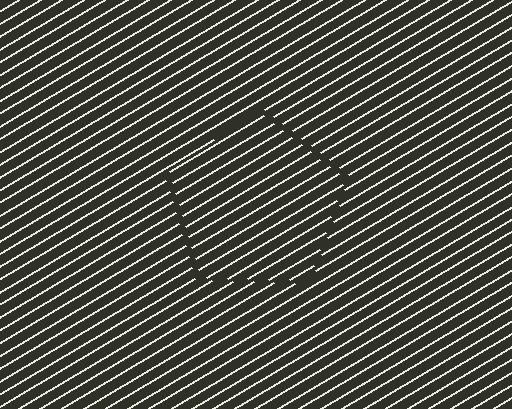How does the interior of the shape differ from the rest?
The interior of the shape contains the same grating, shifted by half a period — the contour is defined by the phase discontinuity where line-ends from the inner and outer gratings abut.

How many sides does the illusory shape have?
5 sides — the line-ends trace a pentagon.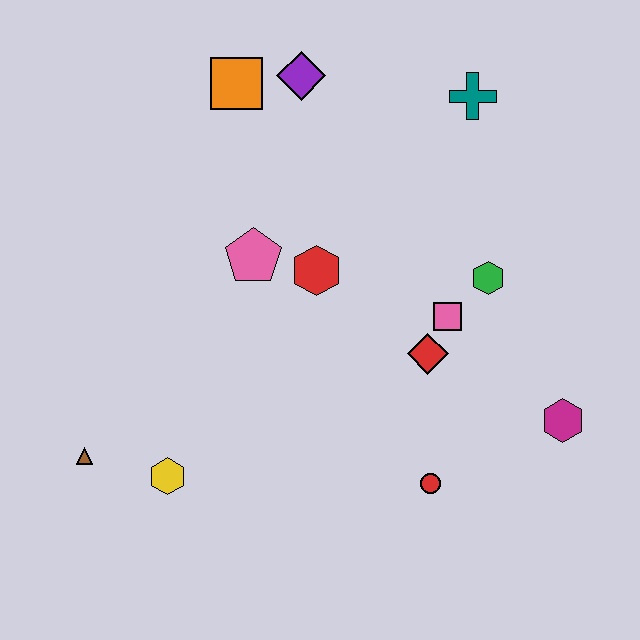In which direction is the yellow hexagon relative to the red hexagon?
The yellow hexagon is below the red hexagon.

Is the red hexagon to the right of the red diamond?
No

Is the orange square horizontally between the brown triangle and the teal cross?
Yes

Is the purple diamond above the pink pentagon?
Yes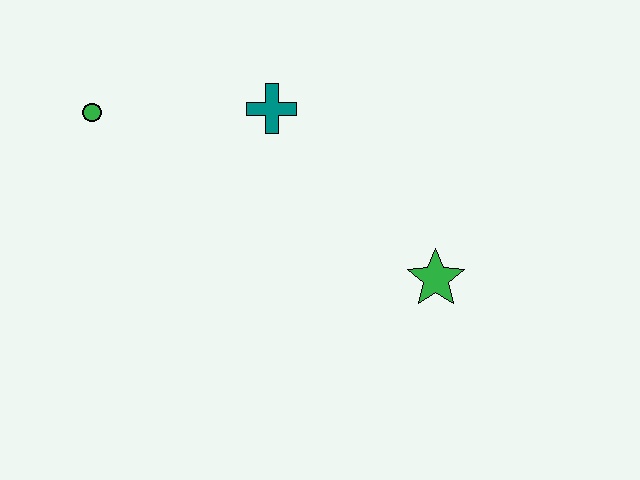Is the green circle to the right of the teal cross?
No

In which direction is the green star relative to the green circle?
The green star is to the right of the green circle.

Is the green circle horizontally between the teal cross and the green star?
No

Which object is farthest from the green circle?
The green star is farthest from the green circle.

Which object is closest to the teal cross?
The green circle is closest to the teal cross.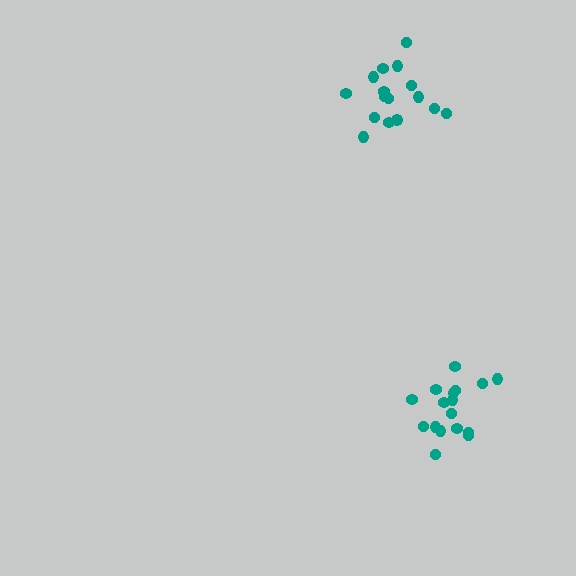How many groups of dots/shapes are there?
There are 2 groups.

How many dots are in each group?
Group 1: 16 dots, Group 2: 17 dots (33 total).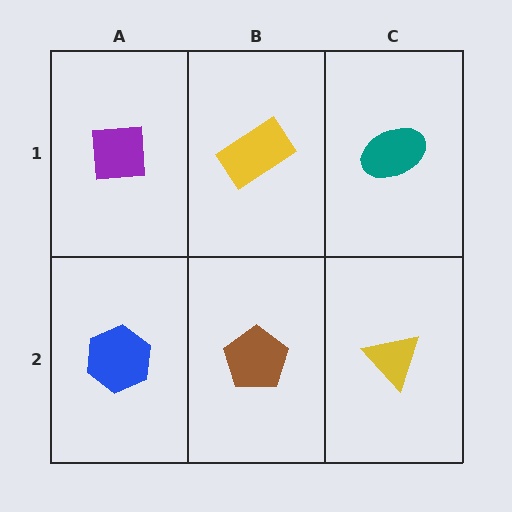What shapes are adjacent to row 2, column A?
A purple square (row 1, column A), a brown pentagon (row 2, column B).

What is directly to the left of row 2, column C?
A brown pentagon.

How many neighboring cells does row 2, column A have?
2.